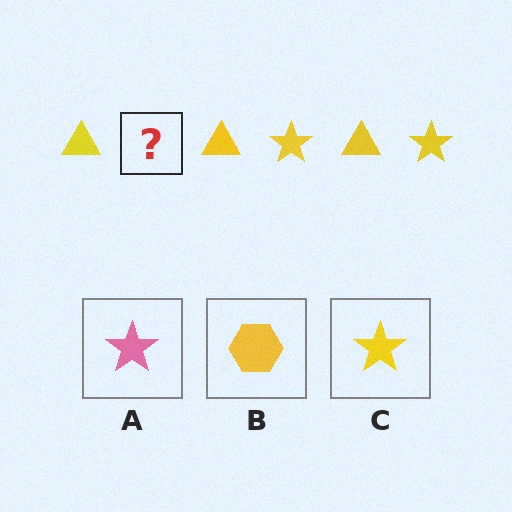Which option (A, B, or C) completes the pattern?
C.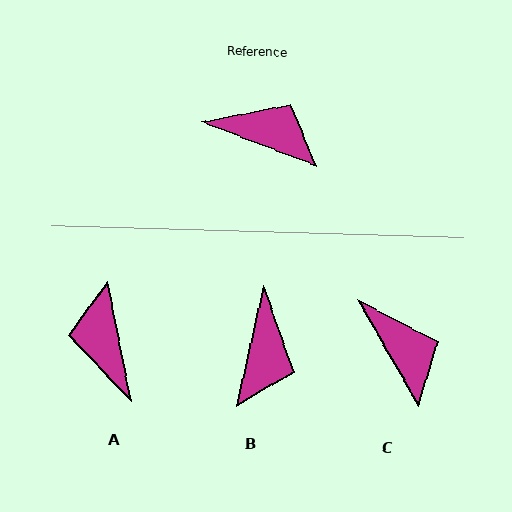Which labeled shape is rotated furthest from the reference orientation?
A, about 123 degrees away.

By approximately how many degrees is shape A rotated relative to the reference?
Approximately 123 degrees counter-clockwise.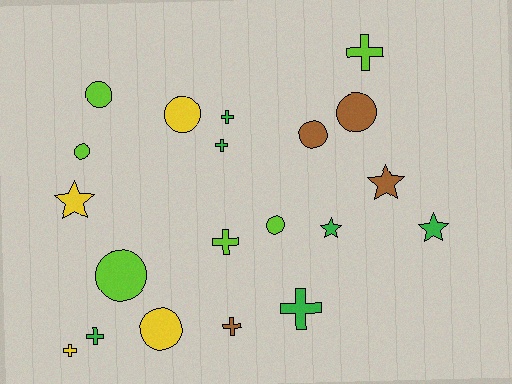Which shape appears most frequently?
Cross, with 8 objects.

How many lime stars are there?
There are no lime stars.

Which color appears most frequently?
Green, with 6 objects.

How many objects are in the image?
There are 20 objects.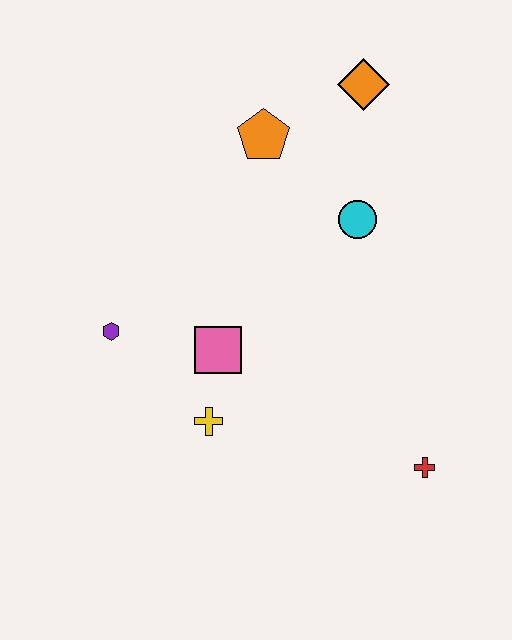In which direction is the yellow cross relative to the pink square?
The yellow cross is below the pink square.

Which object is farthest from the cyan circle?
The purple hexagon is farthest from the cyan circle.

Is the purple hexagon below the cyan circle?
Yes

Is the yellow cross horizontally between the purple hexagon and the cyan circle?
Yes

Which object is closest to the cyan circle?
The orange pentagon is closest to the cyan circle.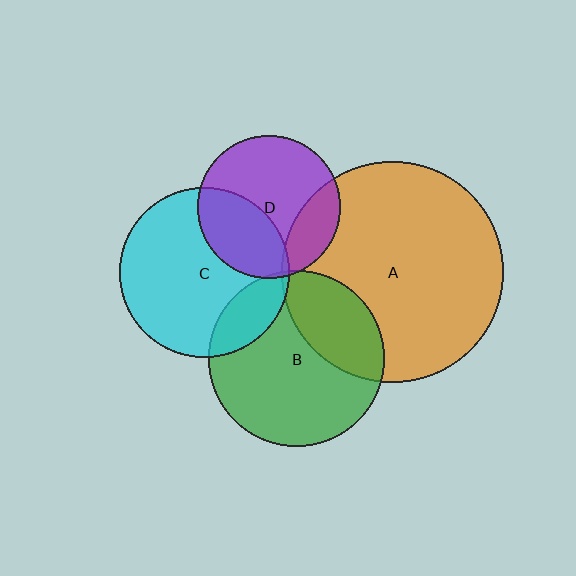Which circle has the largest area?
Circle A (orange).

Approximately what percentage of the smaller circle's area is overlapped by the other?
Approximately 15%.